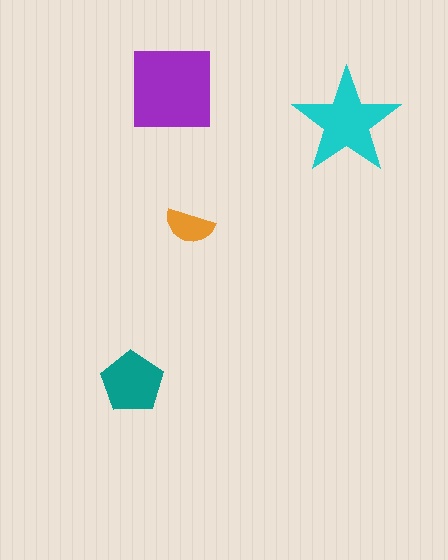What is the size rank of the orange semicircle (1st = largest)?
4th.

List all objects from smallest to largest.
The orange semicircle, the teal pentagon, the cyan star, the purple square.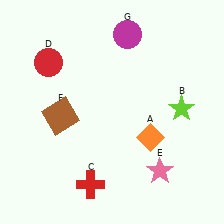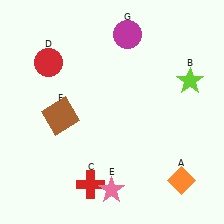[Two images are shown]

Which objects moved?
The objects that moved are: the orange diamond (A), the lime star (B), the pink star (E).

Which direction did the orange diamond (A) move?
The orange diamond (A) moved down.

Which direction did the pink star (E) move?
The pink star (E) moved left.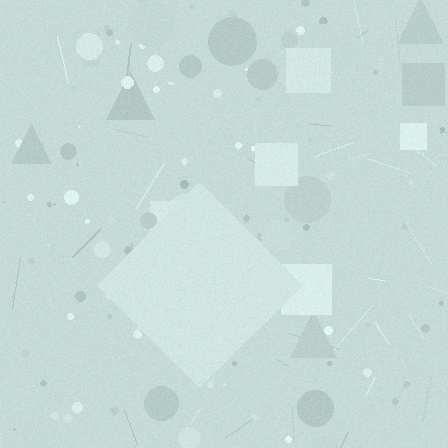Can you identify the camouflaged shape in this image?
The camouflaged shape is a diamond.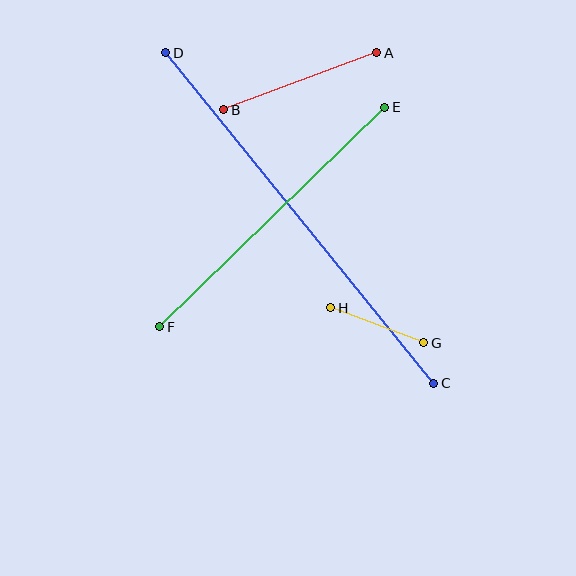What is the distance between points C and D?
The distance is approximately 426 pixels.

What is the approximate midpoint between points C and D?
The midpoint is at approximately (300, 218) pixels.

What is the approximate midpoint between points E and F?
The midpoint is at approximately (272, 217) pixels.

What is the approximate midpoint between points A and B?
The midpoint is at approximately (300, 81) pixels.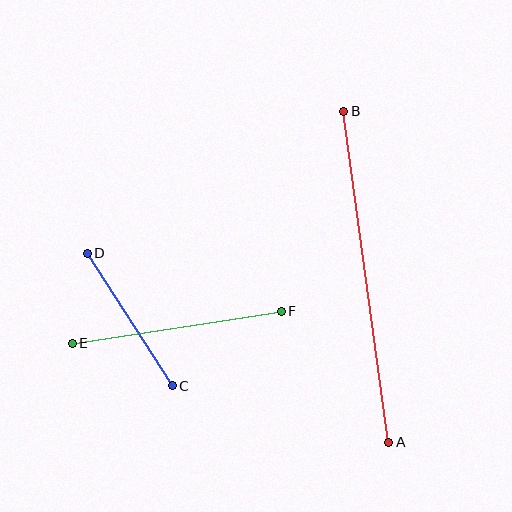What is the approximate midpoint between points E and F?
The midpoint is at approximately (177, 327) pixels.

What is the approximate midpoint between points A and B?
The midpoint is at approximately (366, 277) pixels.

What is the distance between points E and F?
The distance is approximately 211 pixels.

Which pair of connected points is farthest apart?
Points A and B are farthest apart.